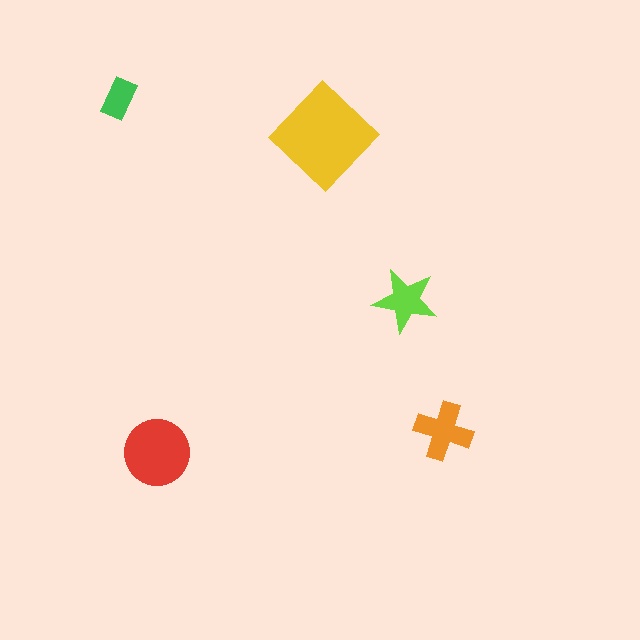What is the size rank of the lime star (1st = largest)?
4th.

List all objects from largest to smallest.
The yellow diamond, the red circle, the orange cross, the lime star, the green rectangle.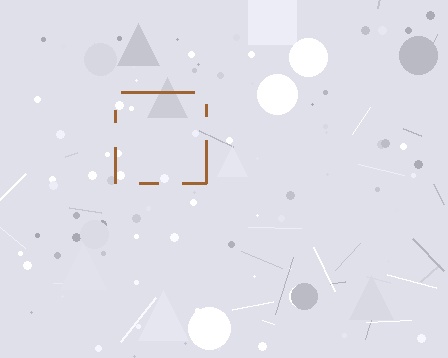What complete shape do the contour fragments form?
The contour fragments form a square.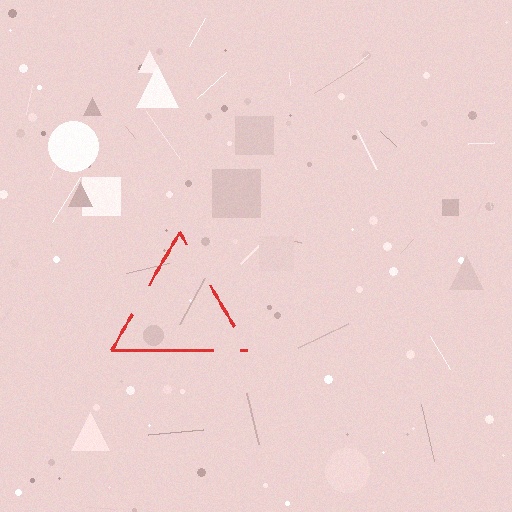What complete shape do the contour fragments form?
The contour fragments form a triangle.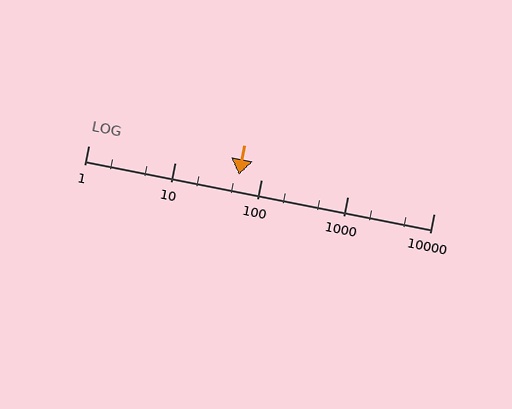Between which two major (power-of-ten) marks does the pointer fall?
The pointer is between 10 and 100.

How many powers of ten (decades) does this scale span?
The scale spans 4 decades, from 1 to 10000.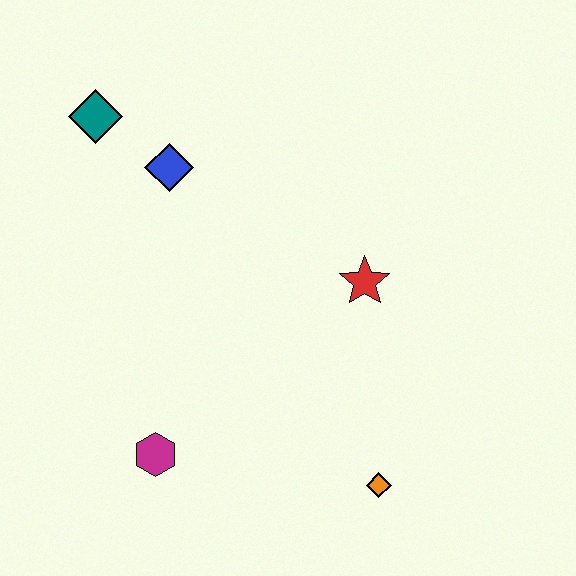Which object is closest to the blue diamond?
The teal diamond is closest to the blue diamond.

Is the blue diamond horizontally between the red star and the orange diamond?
No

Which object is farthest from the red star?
The teal diamond is farthest from the red star.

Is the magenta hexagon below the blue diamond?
Yes